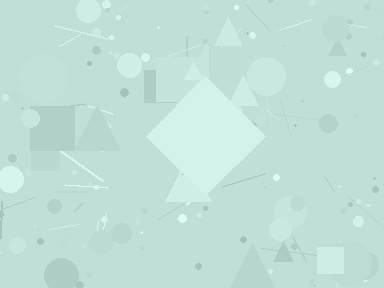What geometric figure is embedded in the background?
A diamond is embedded in the background.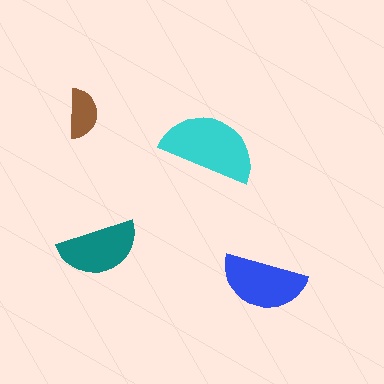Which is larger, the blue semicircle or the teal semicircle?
The blue one.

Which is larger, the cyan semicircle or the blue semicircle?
The cyan one.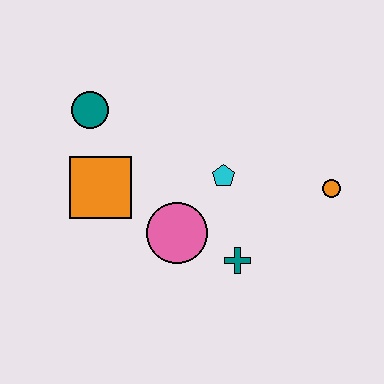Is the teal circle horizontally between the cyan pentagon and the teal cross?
No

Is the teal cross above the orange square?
No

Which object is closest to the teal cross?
The pink circle is closest to the teal cross.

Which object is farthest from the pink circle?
The orange circle is farthest from the pink circle.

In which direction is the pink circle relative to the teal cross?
The pink circle is to the left of the teal cross.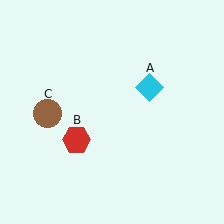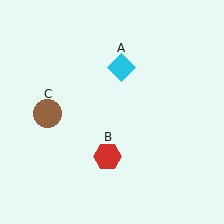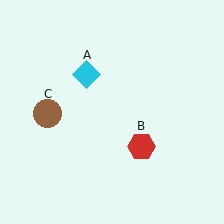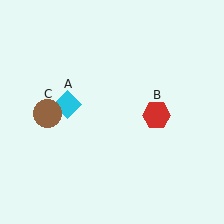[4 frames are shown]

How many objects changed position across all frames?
2 objects changed position: cyan diamond (object A), red hexagon (object B).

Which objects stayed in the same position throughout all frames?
Brown circle (object C) remained stationary.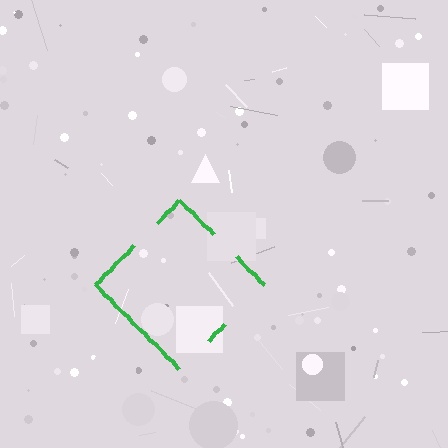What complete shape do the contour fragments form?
The contour fragments form a diamond.